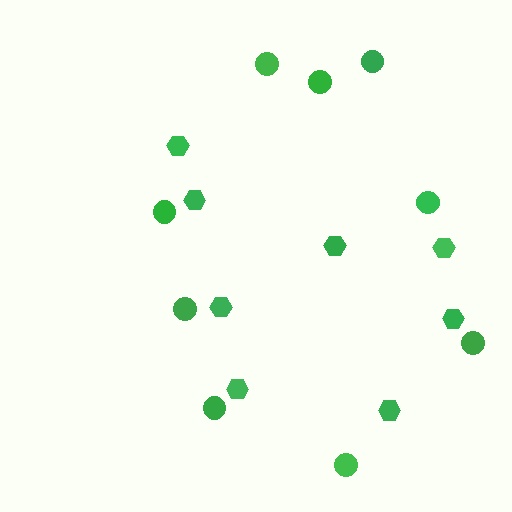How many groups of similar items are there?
There are 2 groups: one group of hexagons (8) and one group of circles (9).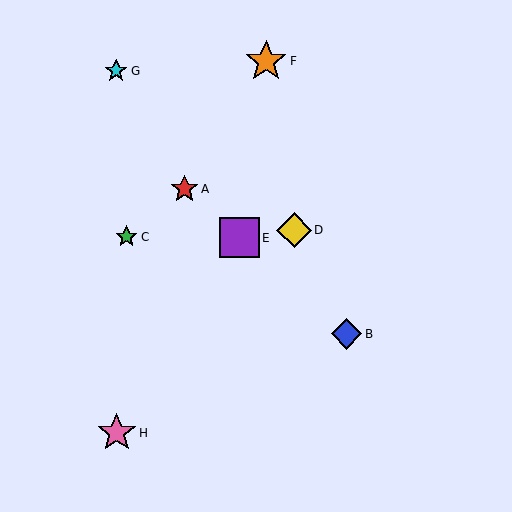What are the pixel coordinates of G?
Object G is at (116, 71).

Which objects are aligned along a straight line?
Objects A, B, E are aligned along a straight line.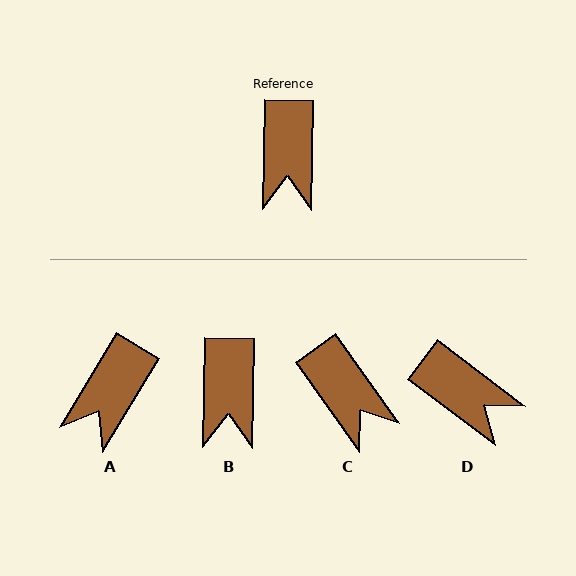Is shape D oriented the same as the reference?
No, it is off by about 54 degrees.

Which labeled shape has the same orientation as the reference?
B.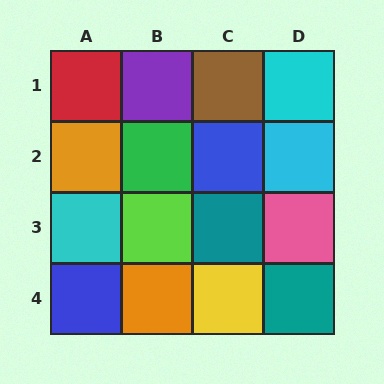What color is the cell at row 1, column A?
Red.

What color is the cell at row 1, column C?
Brown.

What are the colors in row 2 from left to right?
Orange, green, blue, cyan.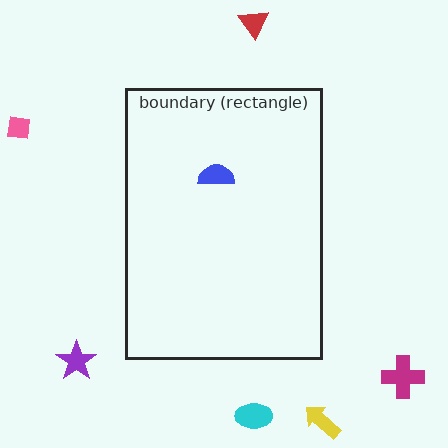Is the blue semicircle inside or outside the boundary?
Inside.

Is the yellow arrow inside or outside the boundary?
Outside.